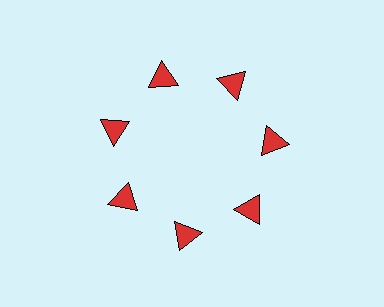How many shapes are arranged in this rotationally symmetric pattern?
There are 7 shapes, arranged in 7 groups of 1.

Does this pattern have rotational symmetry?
Yes, this pattern has 7-fold rotational symmetry. It looks the same after rotating 51 degrees around the center.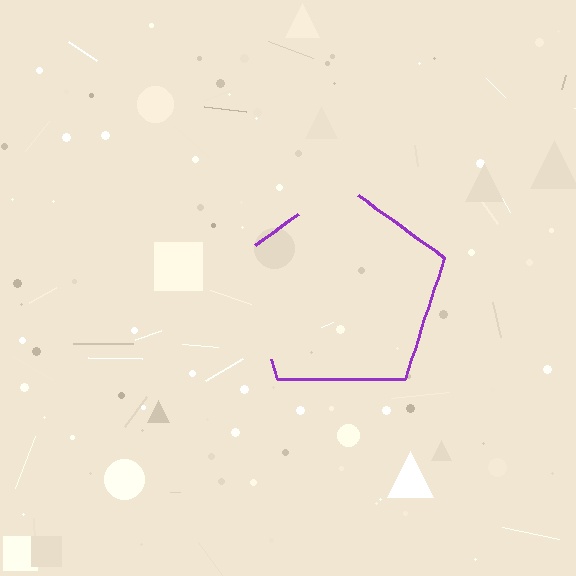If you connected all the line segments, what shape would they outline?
They would outline a pentagon.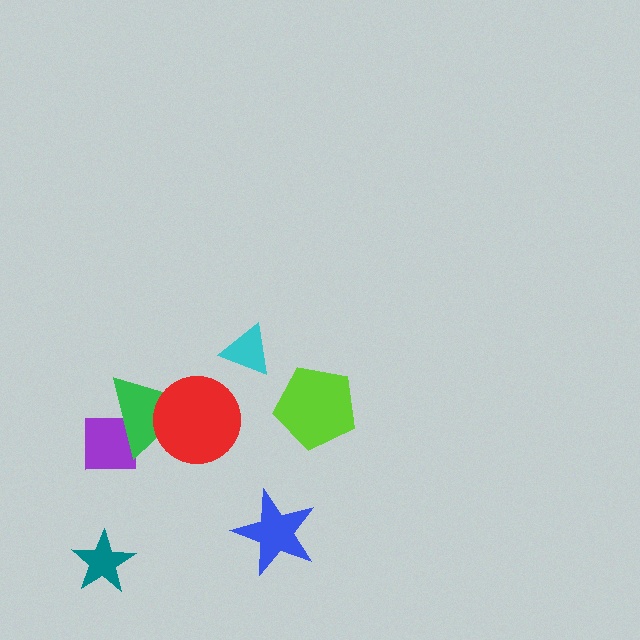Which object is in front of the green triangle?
The red circle is in front of the green triangle.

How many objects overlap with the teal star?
0 objects overlap with the teal star.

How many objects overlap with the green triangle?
2 objects overlap with the green triangle.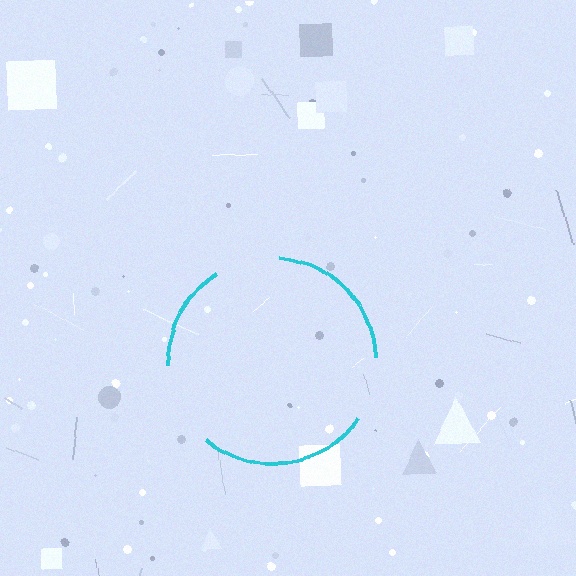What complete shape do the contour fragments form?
The contour fragments form a circle.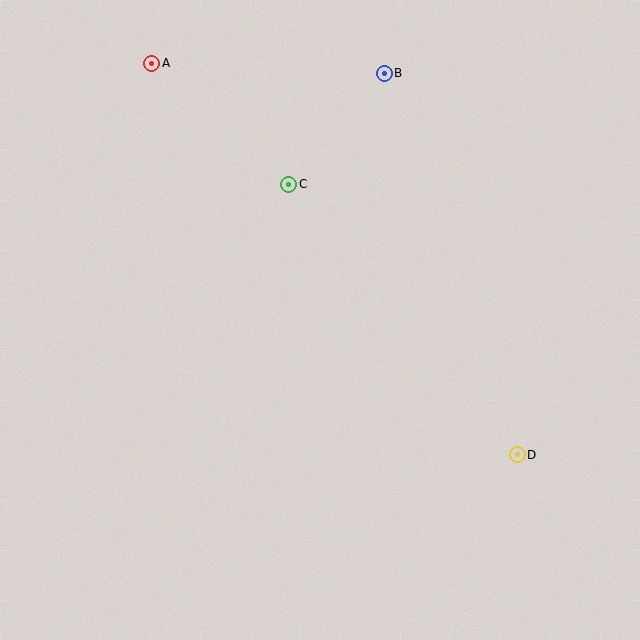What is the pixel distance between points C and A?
The distance between C and A is 183 pixels.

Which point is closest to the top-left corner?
Point A is closest to the top-left corner.